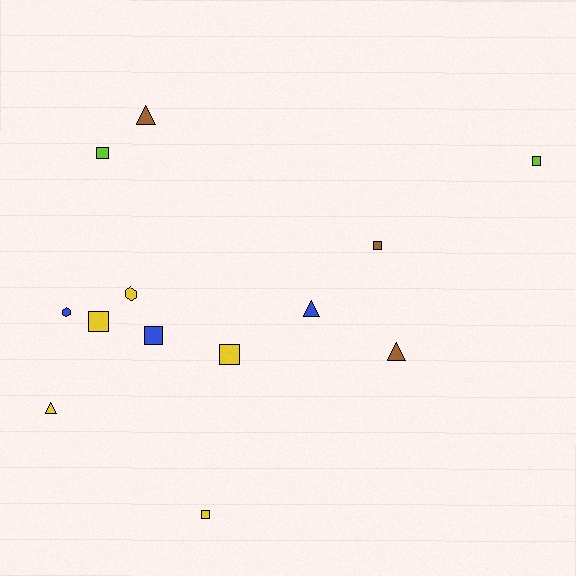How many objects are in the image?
There are 13 objects.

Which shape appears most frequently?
Square, with 7 objects.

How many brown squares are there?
There is 1 brown square.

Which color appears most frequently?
Yellow, with 5 objects.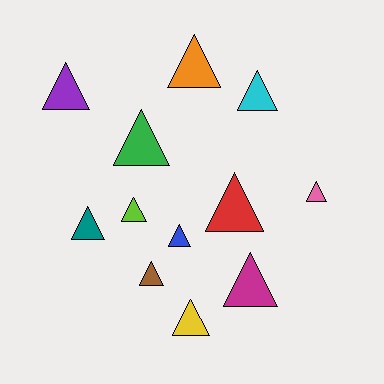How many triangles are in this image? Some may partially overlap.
There are 12 triangles.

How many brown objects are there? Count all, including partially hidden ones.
There is 1 brown object.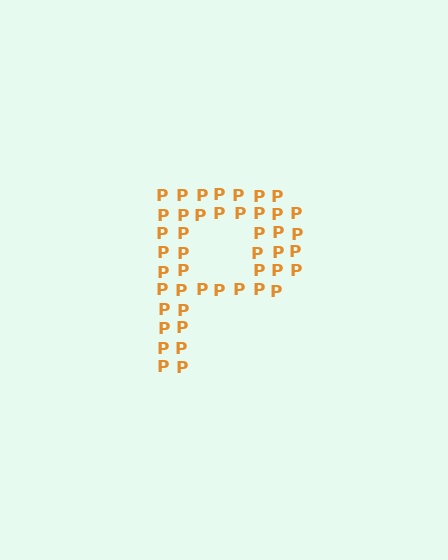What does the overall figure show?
The overall figure shows the letter P.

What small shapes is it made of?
It is made of small letter P's.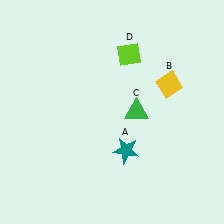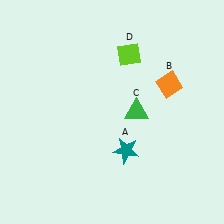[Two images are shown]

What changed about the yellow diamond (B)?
In Image 1, B is yellow. In Image 2, it changed to orange.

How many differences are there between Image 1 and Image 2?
There is 1 difference between the two images.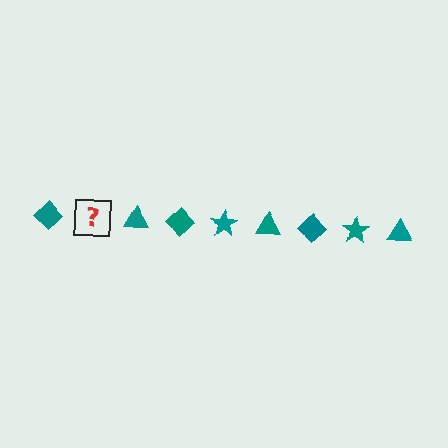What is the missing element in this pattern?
The missing element is a teal star.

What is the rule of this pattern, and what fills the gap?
The rule is that the pattern cycles through diamond, star, triangle shapes in teal. The gap should be filled with a teal star.